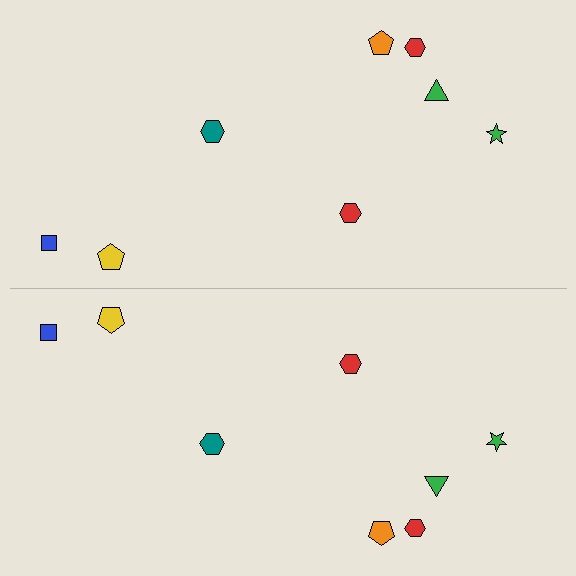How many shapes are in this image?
There are 16 shapes in this image.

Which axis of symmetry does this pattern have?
The pattern has a horizontal axis of symmetry running through the center of the image.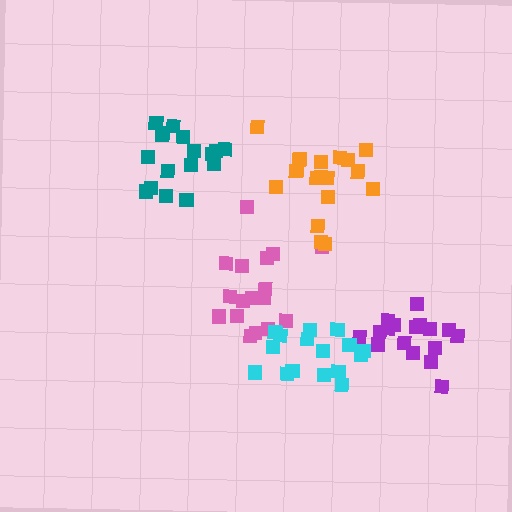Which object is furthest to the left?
The teal cluster is leftmost.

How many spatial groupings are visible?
There are 5 spatial groupings.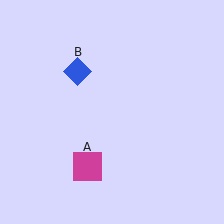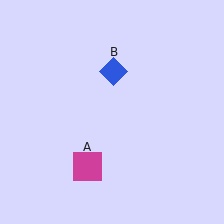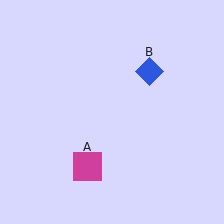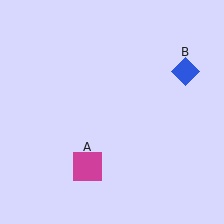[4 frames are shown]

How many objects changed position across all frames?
1 object changed position: blue diamond (object B).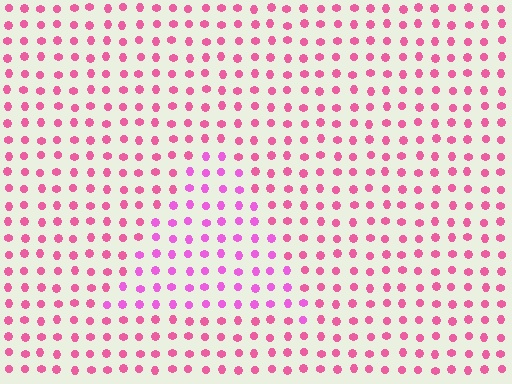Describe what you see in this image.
The image is filled with small pink elements in a uniform arrangement. A triangle-shaped region is visible where the elements are tinted to a slightly different hue, forming a subtle color boundary.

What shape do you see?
I see a triangle.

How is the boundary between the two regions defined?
The boundary is defined purely by a slight shift in hue (about 26 degrees). Spacing, size, and orientation are identical on both sides.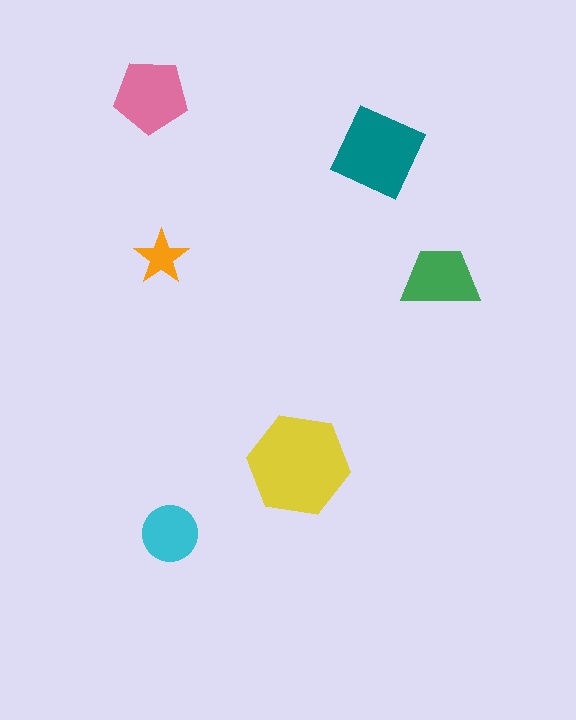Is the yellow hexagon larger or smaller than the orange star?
Larger.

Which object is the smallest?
The orange star.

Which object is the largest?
The yellow hexagon.